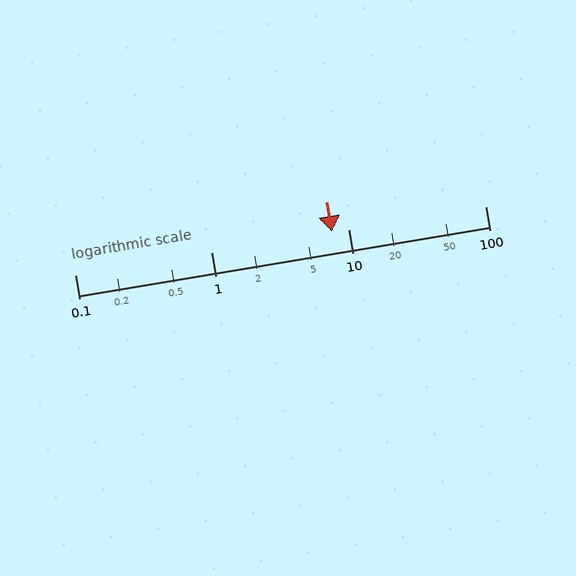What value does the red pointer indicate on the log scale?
The pointer indicates approximately 7.5.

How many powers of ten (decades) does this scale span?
The scale spans 3 decades, from 0.1 to 100.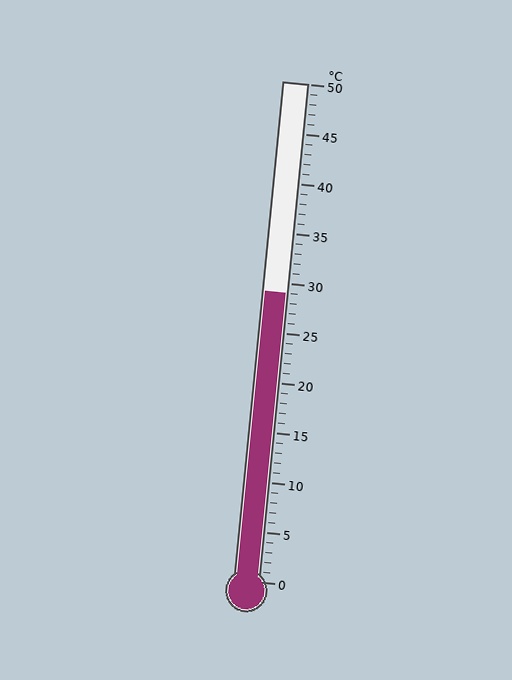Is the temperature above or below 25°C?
The temperature is above 25°C.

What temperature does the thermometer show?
The thermometer shows approximately 29°C.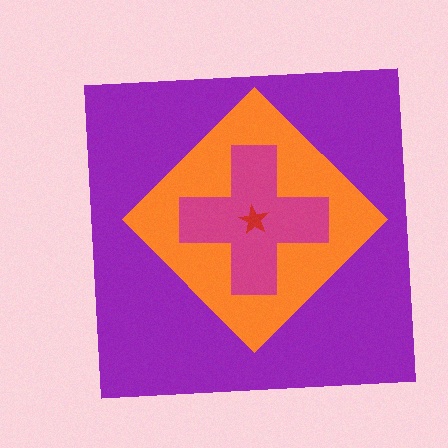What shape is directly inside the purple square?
The orange diamond.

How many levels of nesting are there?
4.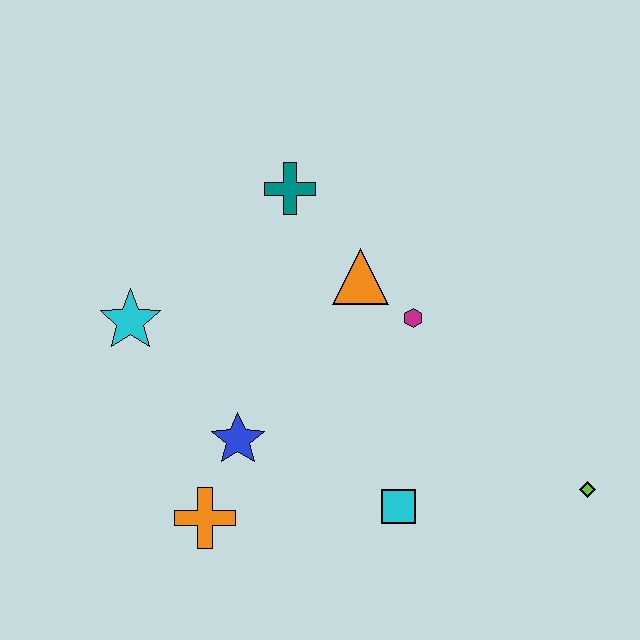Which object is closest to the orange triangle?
The magenta hexagon is closest to the orange triangle.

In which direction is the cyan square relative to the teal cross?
The cyan square is below the teal cross.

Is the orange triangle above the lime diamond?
Yes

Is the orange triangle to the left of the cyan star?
No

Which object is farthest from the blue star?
The lime diamond is farthest from the blue star.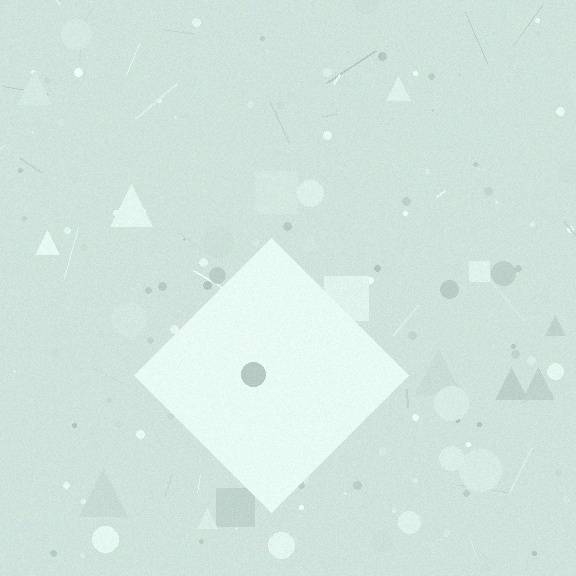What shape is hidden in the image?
A diamond is hidden in the image.